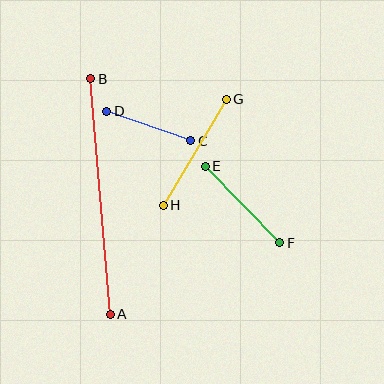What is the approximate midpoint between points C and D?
The midpoint is at approximately (149, 126) pixels.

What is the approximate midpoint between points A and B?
The midpoint is at approximately (101, 196) pixels.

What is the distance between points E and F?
The distance is approximately 107 pixels.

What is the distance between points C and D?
The distance is approximately 89 pixels.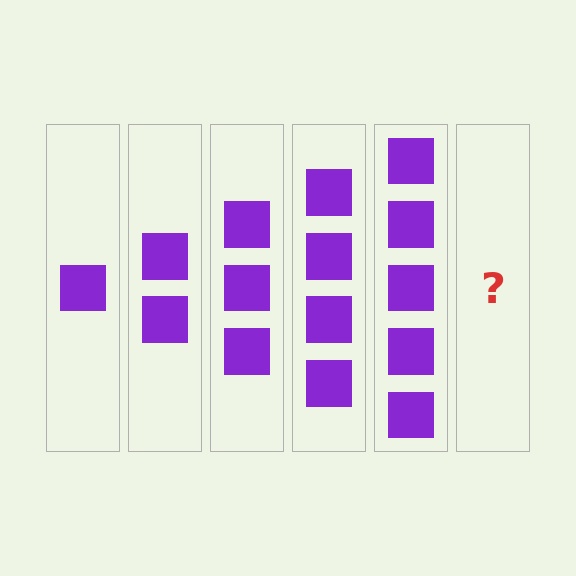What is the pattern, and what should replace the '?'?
The pattern is that each step adds one more square. The '?' should be 6 squares.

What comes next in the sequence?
The next element should be 6 squares.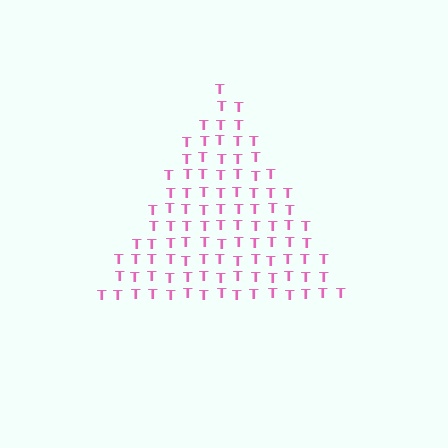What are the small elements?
The small elements are letter T's.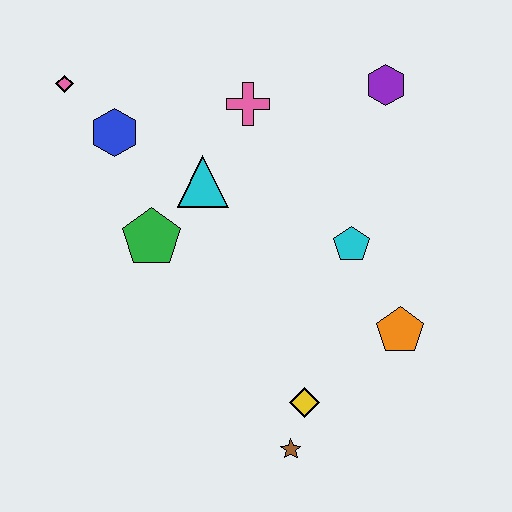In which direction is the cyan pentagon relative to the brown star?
The cyan pentagon is above the brown star.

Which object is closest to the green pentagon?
The cyan triangle is closest to the green pentagon.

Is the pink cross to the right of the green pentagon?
Yes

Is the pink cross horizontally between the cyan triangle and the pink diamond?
No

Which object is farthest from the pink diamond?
The brown star is farthest from the pink diamond.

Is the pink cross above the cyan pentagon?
Yes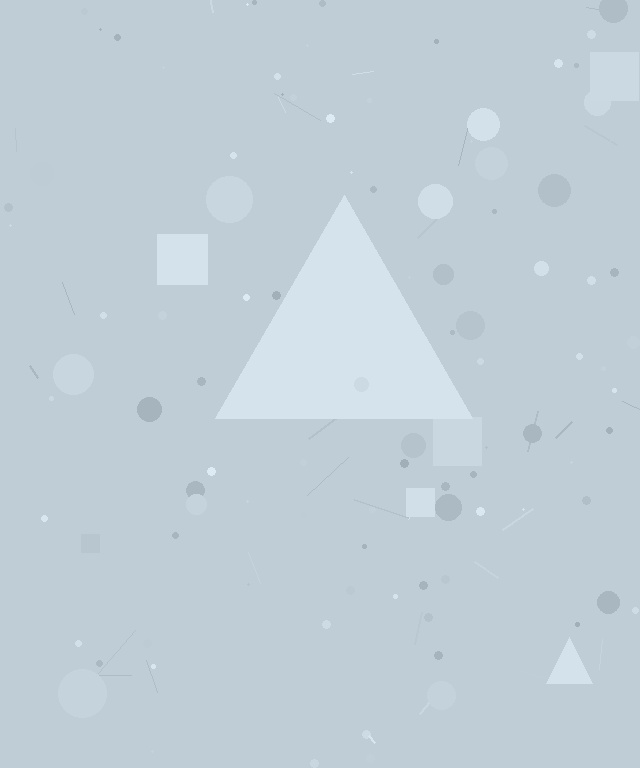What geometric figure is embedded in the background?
A triangle is embedded in the background.